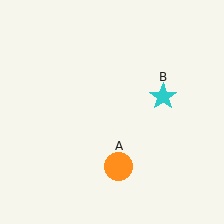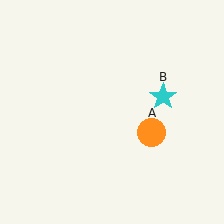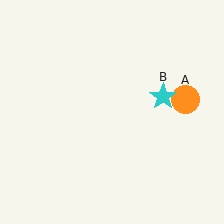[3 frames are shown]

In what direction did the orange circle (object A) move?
The orange circle (object A) moved up and to the right.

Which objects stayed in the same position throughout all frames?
Cyan star (object B) remained stationary.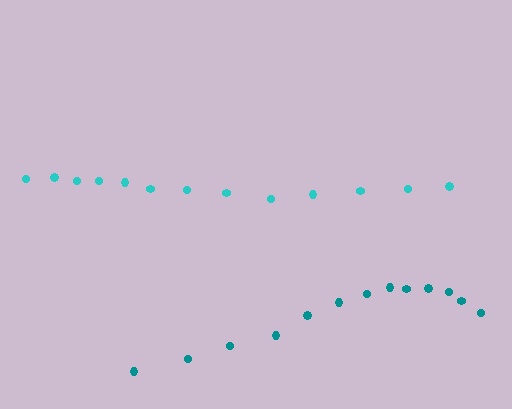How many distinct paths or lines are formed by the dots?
There are 2 distinct paths.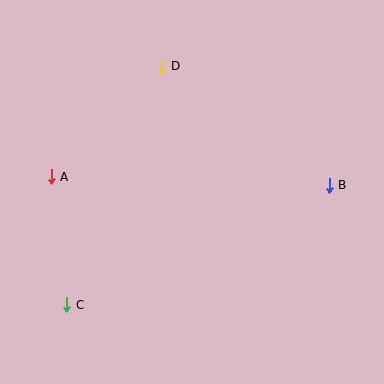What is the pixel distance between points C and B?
The distance between C and B is 288 pixels.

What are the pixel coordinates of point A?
Point A is at (51, 177).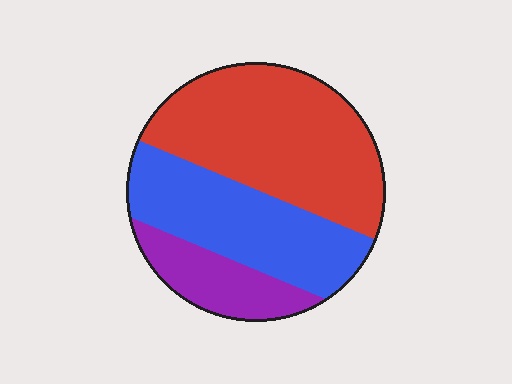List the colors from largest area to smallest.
From largest to smallest: red, blue, purple.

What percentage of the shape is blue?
Blue covers 34% of the shape.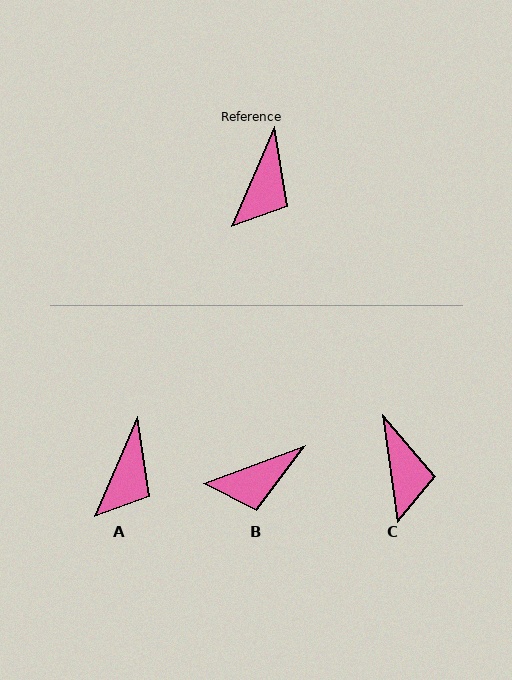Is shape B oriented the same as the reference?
No, it is off by about 46 degrees.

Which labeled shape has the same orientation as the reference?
A.